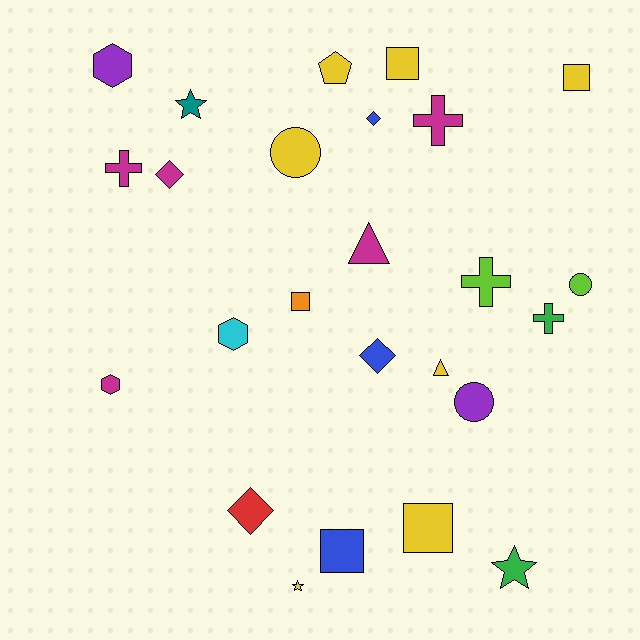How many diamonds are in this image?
There are 4 diamonds.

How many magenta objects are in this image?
There are 5 magenta objects.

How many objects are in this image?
There are 25 objects.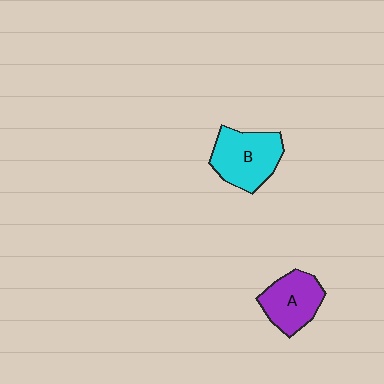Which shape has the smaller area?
Shape A (purple).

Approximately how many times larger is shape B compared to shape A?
Approximately 1.2 times.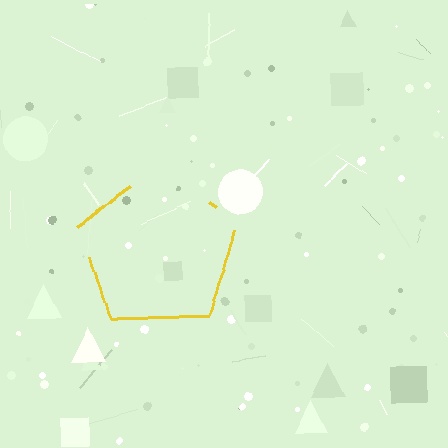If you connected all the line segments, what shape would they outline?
They would outline a pentagon.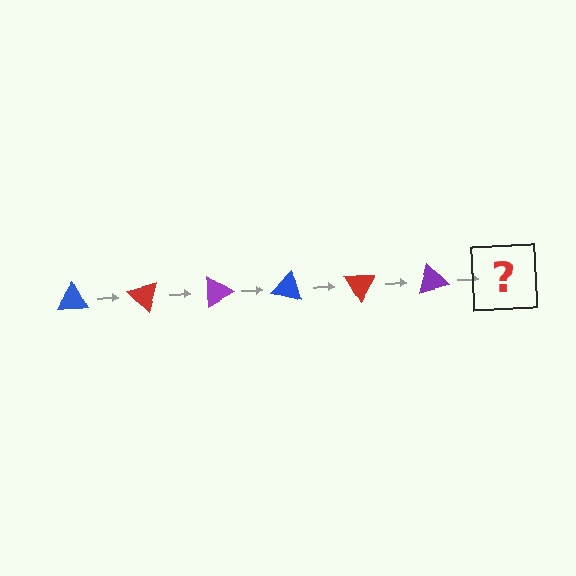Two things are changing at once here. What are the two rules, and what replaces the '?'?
The two rules are that it rotates 45 degrees each step and the color cycles through blue, red, and purple. The '?' should be a blue triangle, rotated 270 degrees from the start.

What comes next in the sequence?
The next element should be a blue triangle, rotated 270 degrees from the start.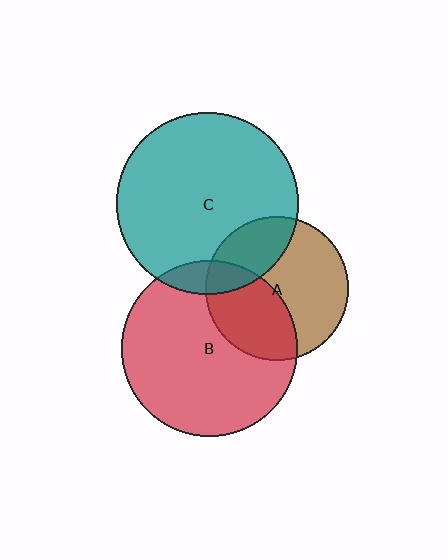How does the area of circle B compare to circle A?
Approximately 1.5 times.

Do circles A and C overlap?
Yes.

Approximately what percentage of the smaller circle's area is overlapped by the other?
Approximately 25%.